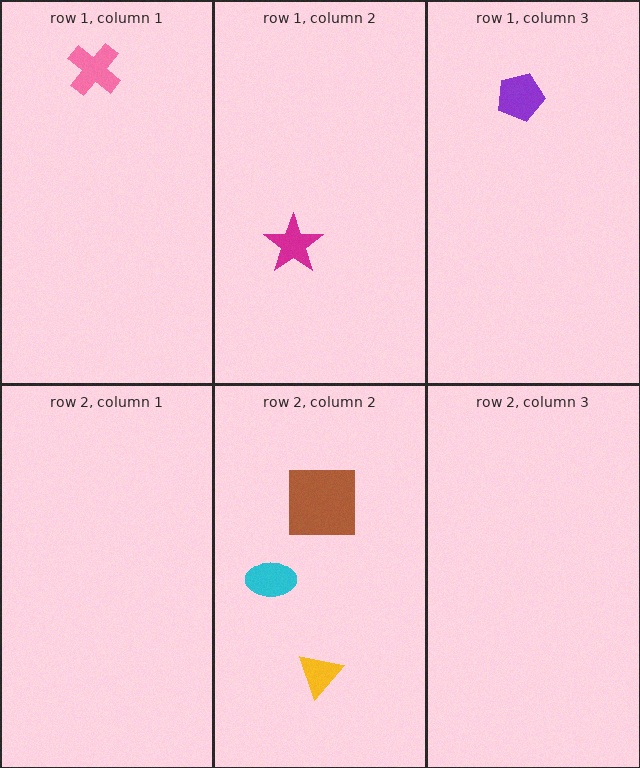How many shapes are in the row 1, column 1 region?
1.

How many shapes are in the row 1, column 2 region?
1.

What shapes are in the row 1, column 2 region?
The magenta star.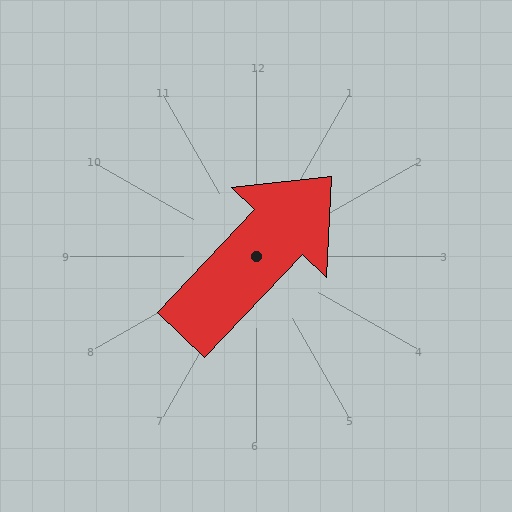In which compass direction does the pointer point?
Northeast.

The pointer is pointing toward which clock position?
Roughly 1 o'clock.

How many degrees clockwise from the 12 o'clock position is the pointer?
Approximately 44 degrees.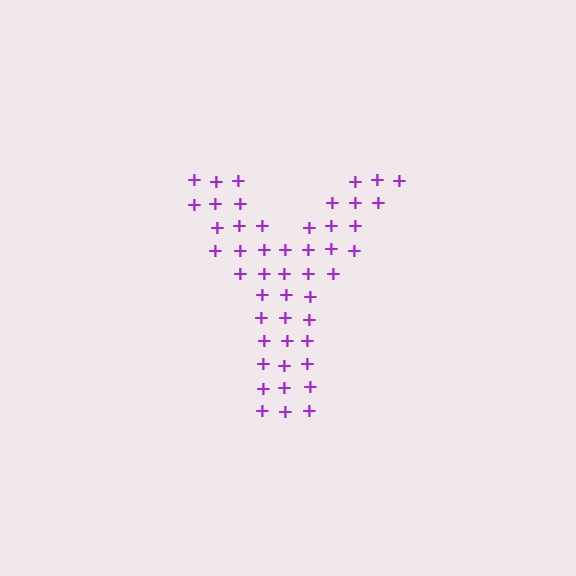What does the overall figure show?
The overall figure shows the letter Y.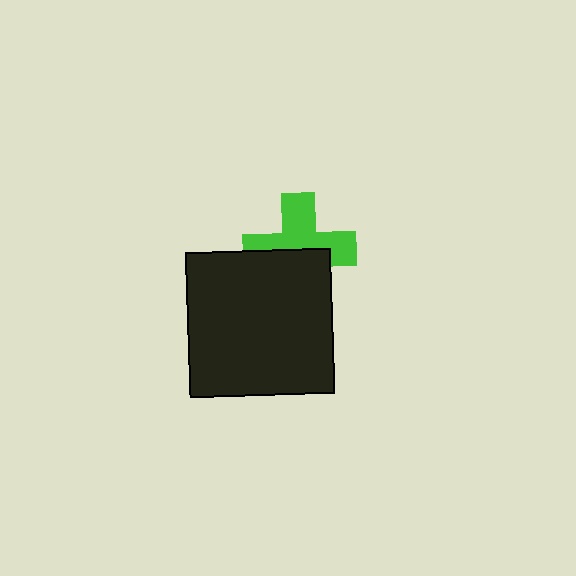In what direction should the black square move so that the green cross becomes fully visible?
The black square should move down. That is the shortest direction to clear the overlap and leave the green cross fully visible.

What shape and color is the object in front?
The object in front is a black square.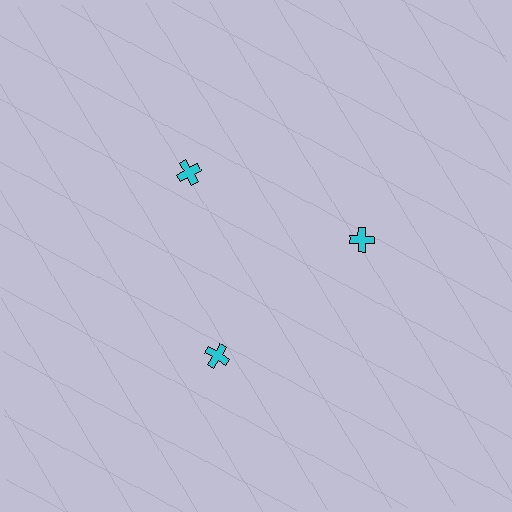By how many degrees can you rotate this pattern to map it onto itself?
The pattern maps onto itself every 120 degrees of rotation.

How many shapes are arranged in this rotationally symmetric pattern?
There are 3 shapes, arranged in 3 groups of 1.